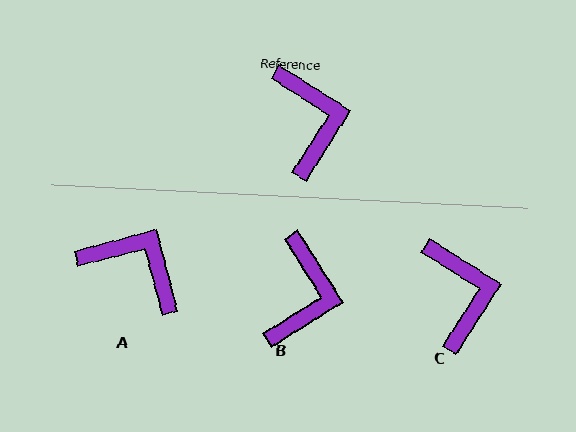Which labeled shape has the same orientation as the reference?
C.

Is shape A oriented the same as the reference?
No, it is off by about 47 degrees.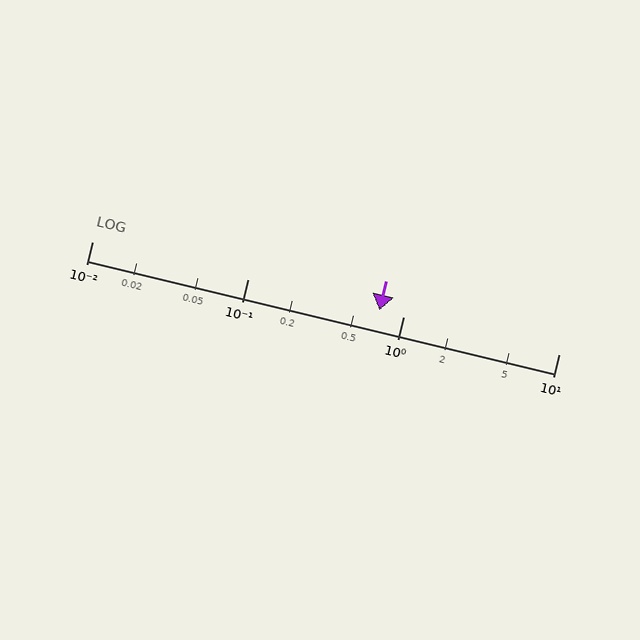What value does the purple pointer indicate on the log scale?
The pointer indicates approximately 0.7.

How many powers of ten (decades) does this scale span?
The scale spans 3 decades, from 0.01 to 10.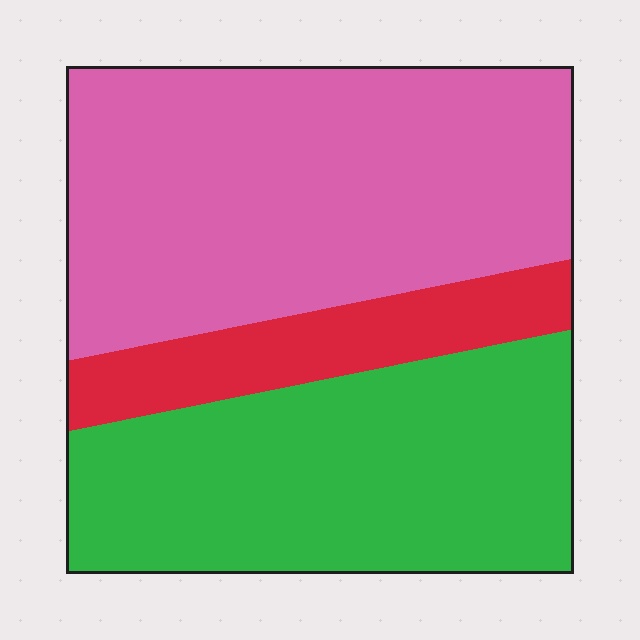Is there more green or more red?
Green.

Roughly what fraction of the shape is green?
Green covers 38% of the shape.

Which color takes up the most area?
Pink, at roughly 50%.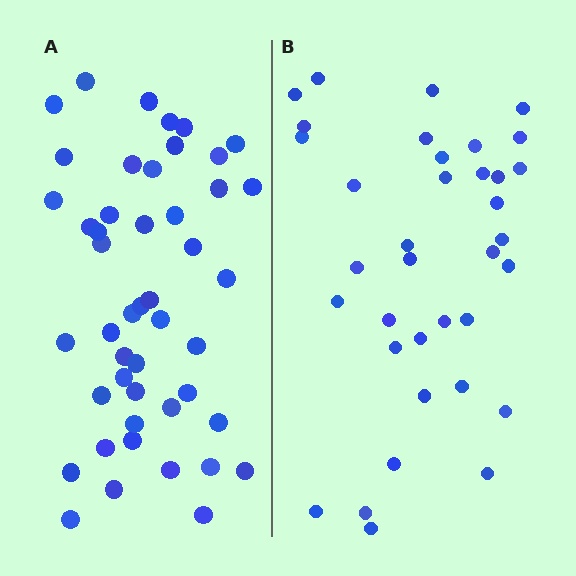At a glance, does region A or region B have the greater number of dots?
Region A (the left region) has more dots.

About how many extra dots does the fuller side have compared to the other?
Region A has roughly 12 or so more dots than region B.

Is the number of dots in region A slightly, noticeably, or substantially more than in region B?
Region A has noticeably more, but not dramatically so. The ratio is roughly 1.3 to 1.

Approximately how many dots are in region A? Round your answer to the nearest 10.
About 50 dots. (The exact count is 47, which rounds to 50.)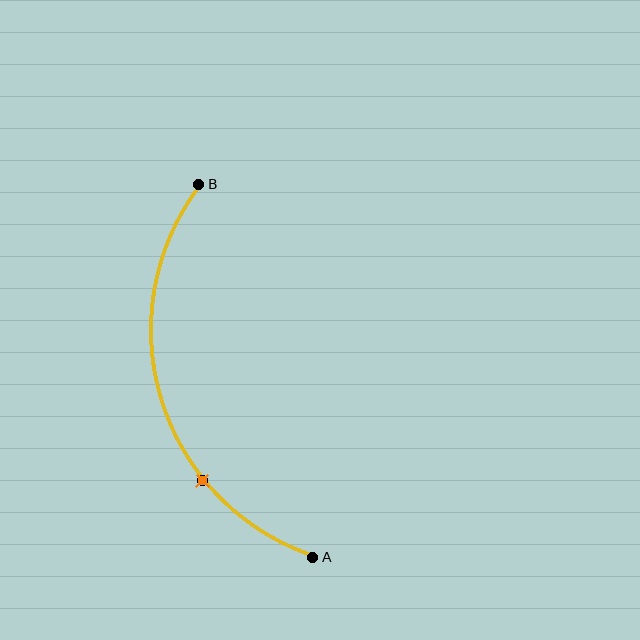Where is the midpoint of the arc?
The arc midpoint is the point on the curve farthest from the straight line joining A and B. It sits to the left of that line.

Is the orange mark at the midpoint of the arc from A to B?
No. The orange mark lies on the arc but is closer to endpoint A. The arc midpoint would be at the point on the curve equidistant along the arc from both A and B.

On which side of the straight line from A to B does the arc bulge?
The arc bulges to the left of the straight line connecting A and B.